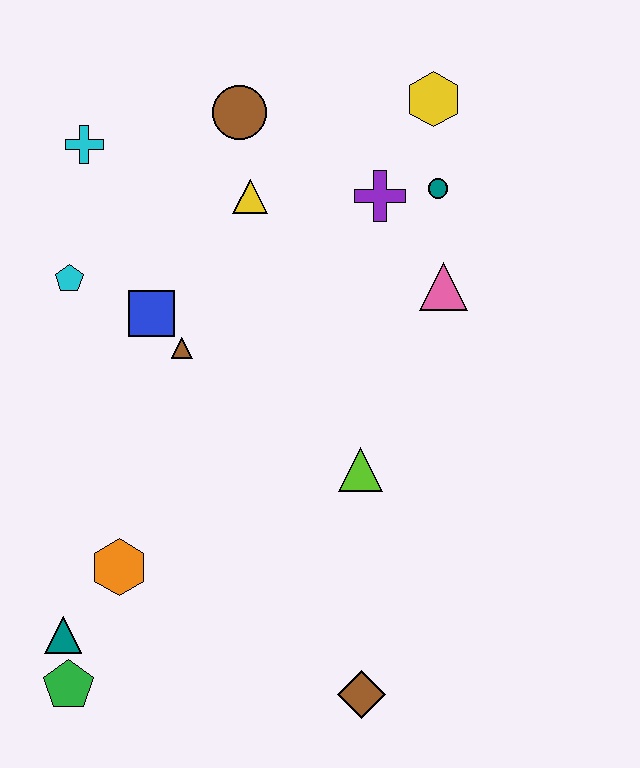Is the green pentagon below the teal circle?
Yes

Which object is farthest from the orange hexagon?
The yellow hexagon is farthest from the orange hexagon.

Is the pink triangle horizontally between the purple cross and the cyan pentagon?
No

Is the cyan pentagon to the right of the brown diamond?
No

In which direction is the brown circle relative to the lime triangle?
The brown circle is above the lime triangle.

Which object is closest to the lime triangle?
The pink triangle is closest to the lime triangle.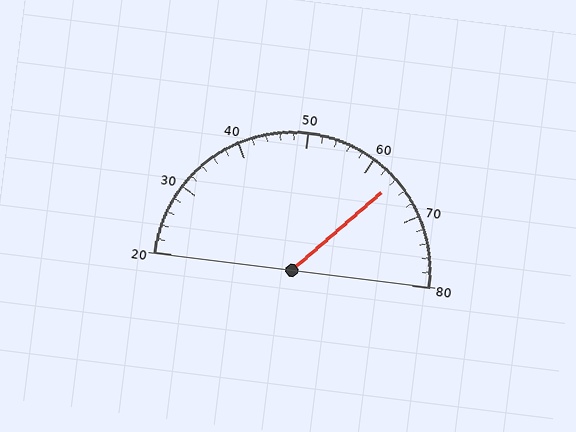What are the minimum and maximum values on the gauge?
The gauge ranges from 20 to 80.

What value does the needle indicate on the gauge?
The needle indicates approximately 64.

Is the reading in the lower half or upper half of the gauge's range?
The reading is in the upper half of the range (20 to 80).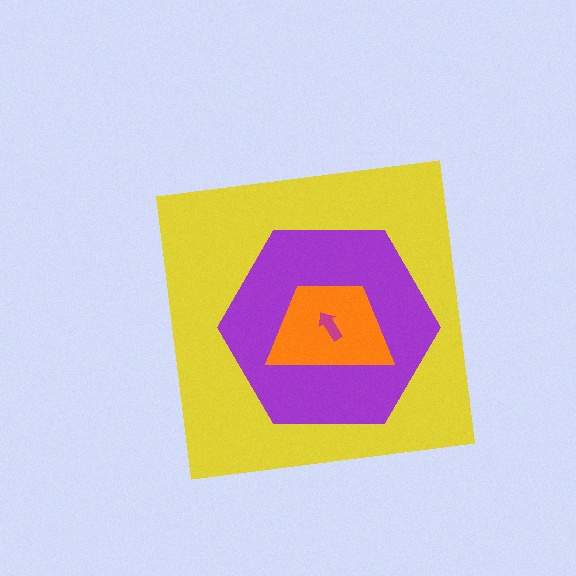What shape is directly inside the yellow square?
The purple hexagon.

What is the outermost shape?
The yellow square.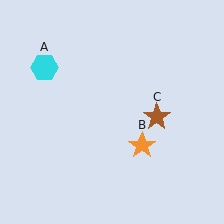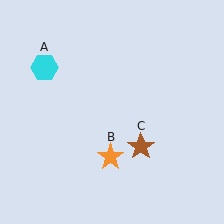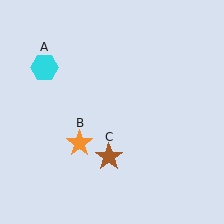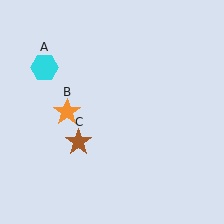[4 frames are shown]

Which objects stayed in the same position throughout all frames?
Cyan hexagon (object A) remained stationary.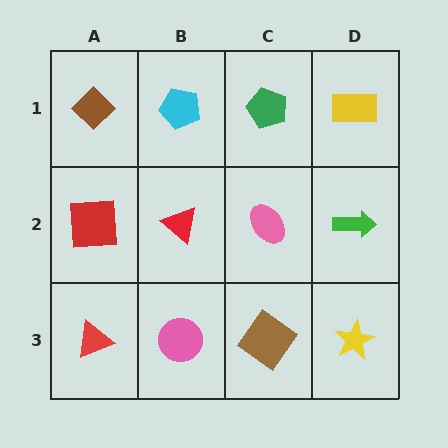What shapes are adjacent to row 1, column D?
A green arrow (row 2, column D), a green pentagon (row 1, column C).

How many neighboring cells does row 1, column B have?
3.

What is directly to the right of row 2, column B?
A pink ellipse.